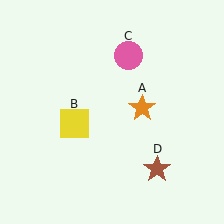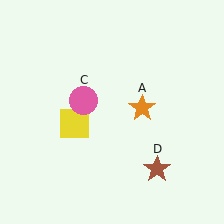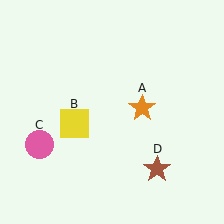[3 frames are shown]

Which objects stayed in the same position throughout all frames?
Orange star (object A) and yellow square (object B) and brown star (object D) remained stationary.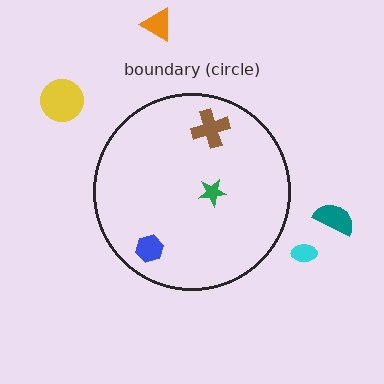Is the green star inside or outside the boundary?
Inside.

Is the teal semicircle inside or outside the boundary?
Outside.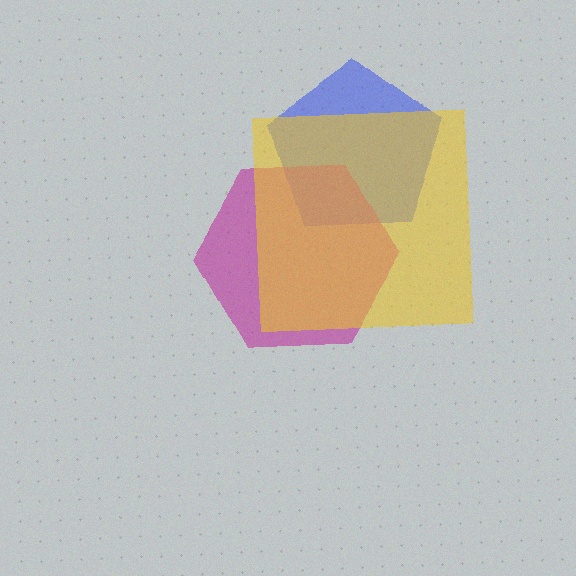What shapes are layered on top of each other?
The layered shapes are: a blue pentagon, a magenta hexagon, a yellow square.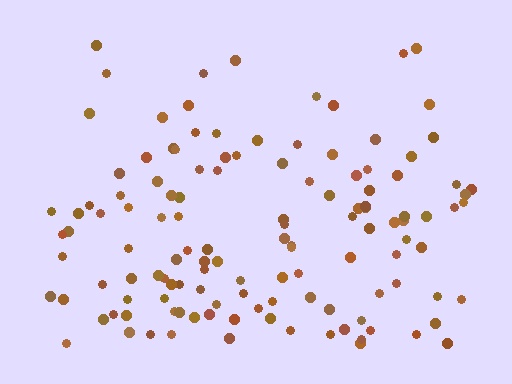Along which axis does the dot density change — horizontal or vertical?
Vertical.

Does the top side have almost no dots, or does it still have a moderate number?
Still a moderate number, just noticeably fewer than the bottom.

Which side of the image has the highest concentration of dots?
The bottom.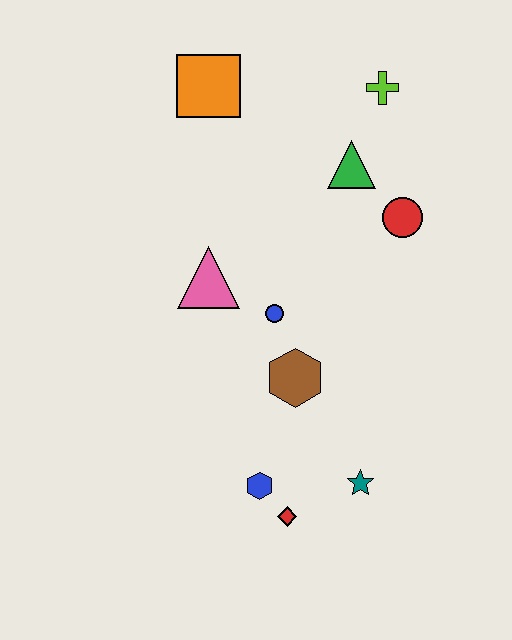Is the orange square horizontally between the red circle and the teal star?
No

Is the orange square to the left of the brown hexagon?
Yes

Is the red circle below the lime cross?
Yes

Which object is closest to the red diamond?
The blue hexagon is closest to the red diamond.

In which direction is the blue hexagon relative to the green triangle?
The blue hexagon is below the green triangle.